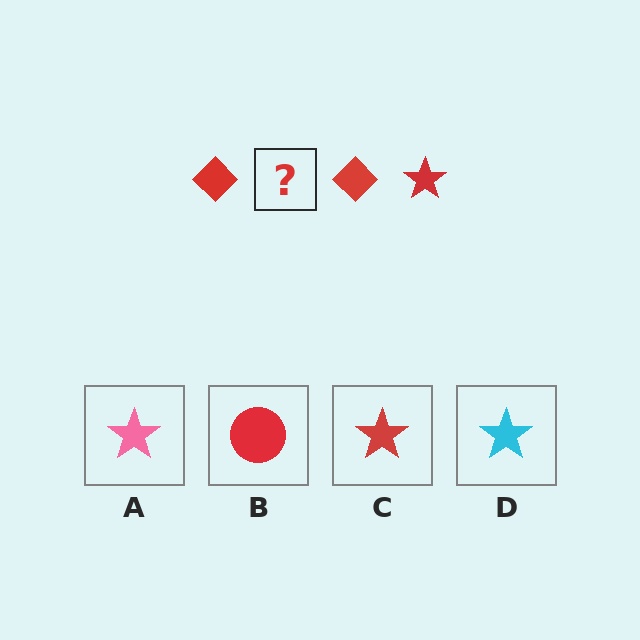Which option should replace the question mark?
Option C.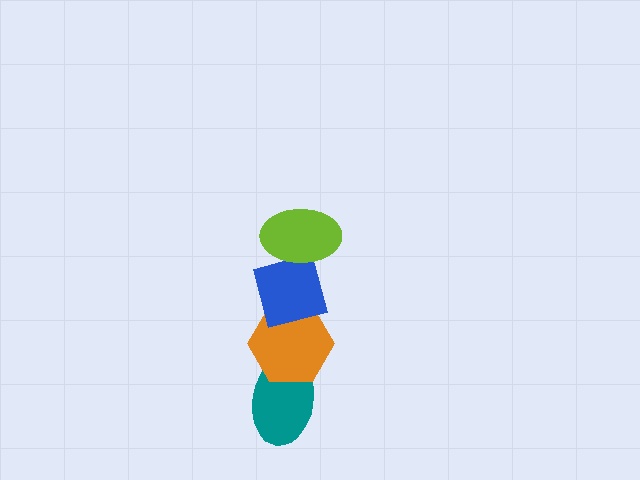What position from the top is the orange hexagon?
The orange hexagon is 3rd from the top.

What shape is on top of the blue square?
The lime ellipse is on top of the blue square.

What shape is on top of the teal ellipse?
The orange hexagon is on top of the teal ellipse.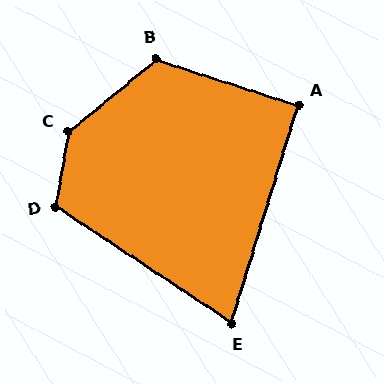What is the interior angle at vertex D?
Approximately 114 degrees (obtuse).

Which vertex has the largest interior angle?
C, at approximately 140 degrees.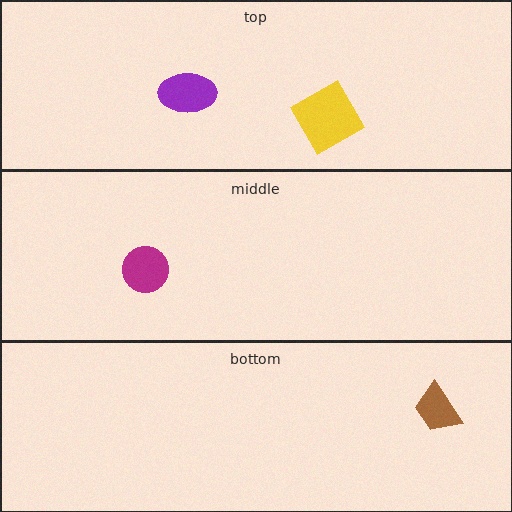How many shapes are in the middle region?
1.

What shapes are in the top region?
The purple ellipse, the yellow diamond.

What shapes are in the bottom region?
The brown trapezoid.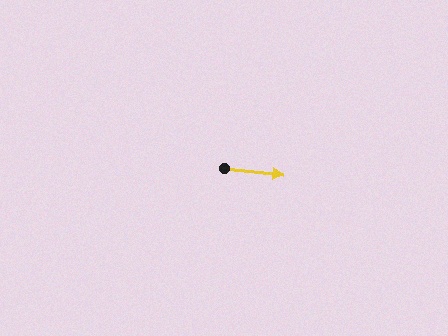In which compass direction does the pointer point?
East.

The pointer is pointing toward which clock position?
Roughly 3 o'clock.